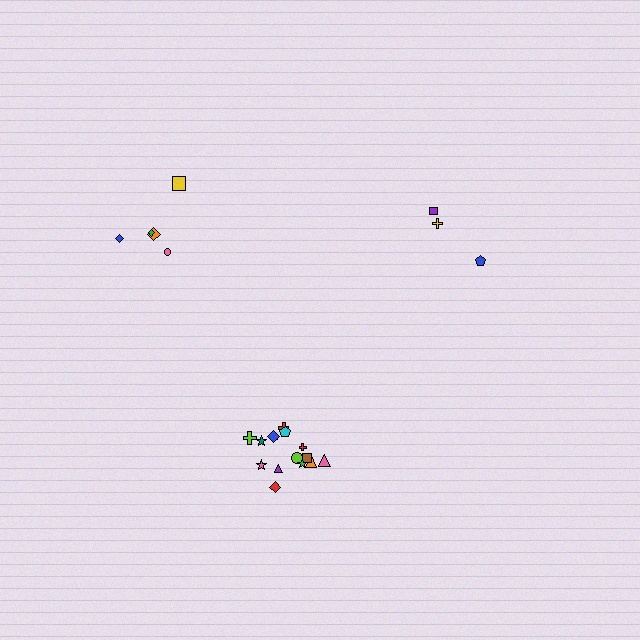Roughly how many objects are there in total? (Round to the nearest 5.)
Roughly 25 objects in total.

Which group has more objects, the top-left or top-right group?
The top-left group.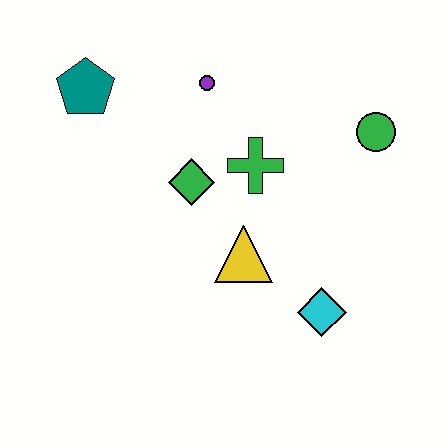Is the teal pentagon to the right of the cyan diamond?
No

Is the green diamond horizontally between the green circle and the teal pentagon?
Yes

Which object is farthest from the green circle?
The teal pentagon is farthest from the green circle.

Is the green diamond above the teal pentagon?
No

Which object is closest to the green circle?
The green cross is closest to the green circle.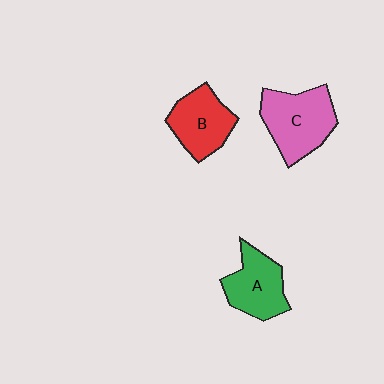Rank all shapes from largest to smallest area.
From largest to smallest: C (pink), B (red), A (green).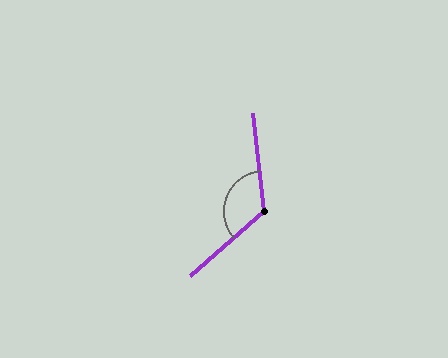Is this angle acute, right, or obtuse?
It is obtuse.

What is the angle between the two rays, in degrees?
Approximately 125 degrees.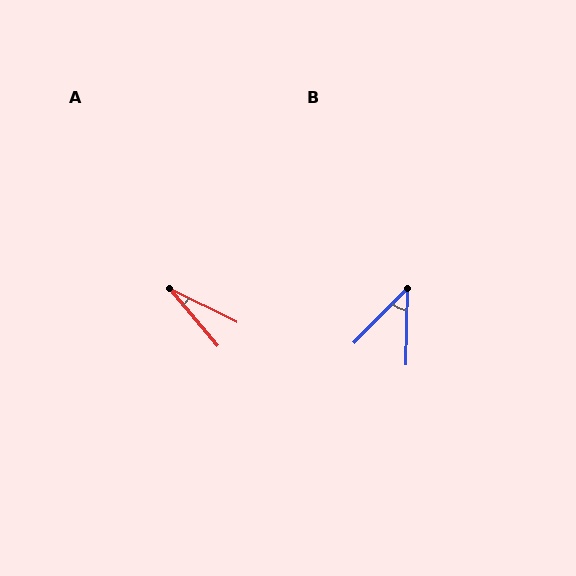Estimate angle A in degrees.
Approximately 24 degrees.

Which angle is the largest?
B, at approximately 43 degrees.